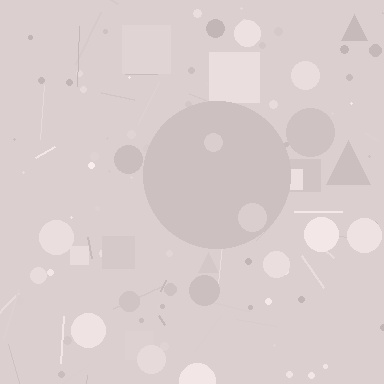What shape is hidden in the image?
A circle is hidden in the image.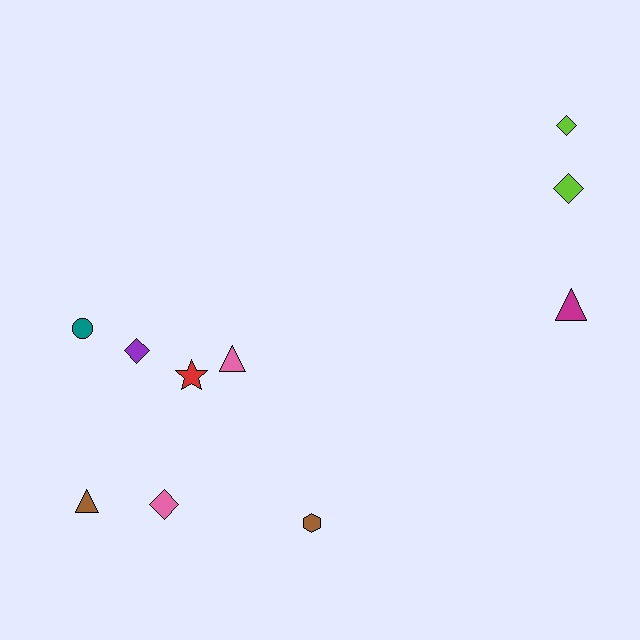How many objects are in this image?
There are 10 objects.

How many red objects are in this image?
There is 1 red object.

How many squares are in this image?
There are no squares.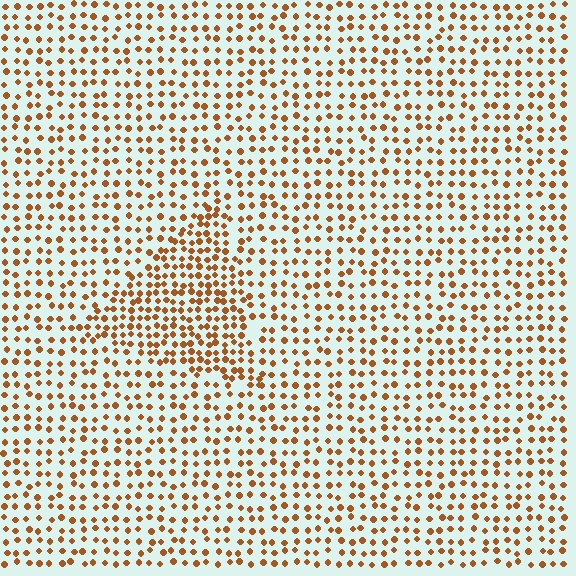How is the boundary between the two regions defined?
The boundary is defined by a change in element density (approximately 1.7x ratio). All elements are the same color, size, and shape.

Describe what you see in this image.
The image contains small brown elements arranged at two different densities. A triangle-shaped region is visible where the elements are more densely packed than the surrounding area.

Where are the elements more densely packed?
The elements are more densely packed inside the triangle boundary.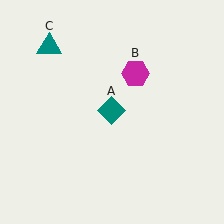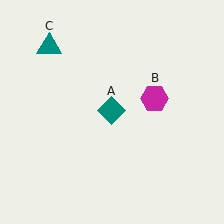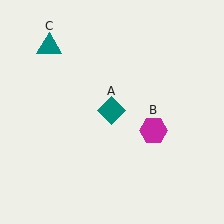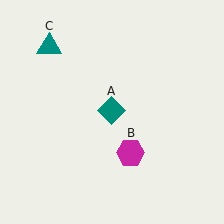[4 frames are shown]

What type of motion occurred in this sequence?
The magenta hexagon (object B) rotated clockwise around the center of the scene.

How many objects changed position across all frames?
1 object changed position: magenta hexagon (object B).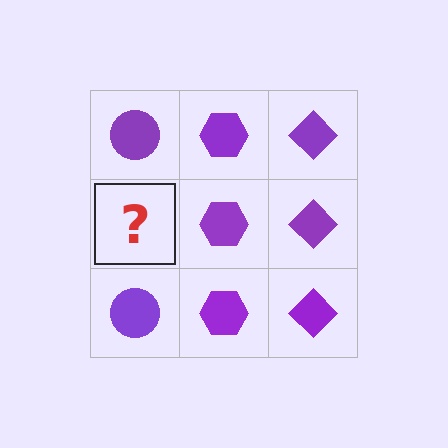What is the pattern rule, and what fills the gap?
The rule is that each column has a consistent shape. The gap should be filled with a purple circle.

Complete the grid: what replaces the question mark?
The question mark should be replaced with a purple circle.